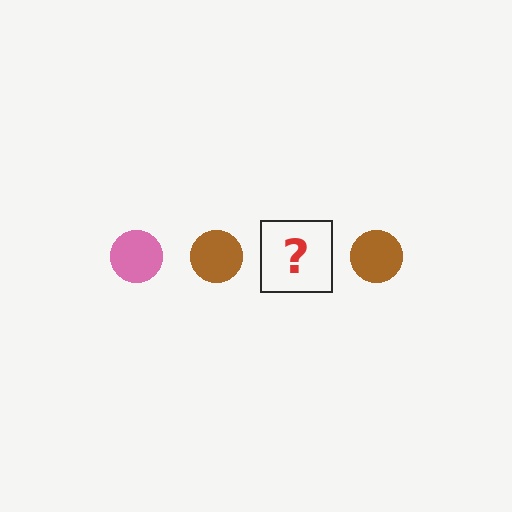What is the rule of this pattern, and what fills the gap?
The rule is that the pattern cycles through pink, brown circles. The gap should be filled with a pink circle.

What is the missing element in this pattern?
The missing element is a pink circle.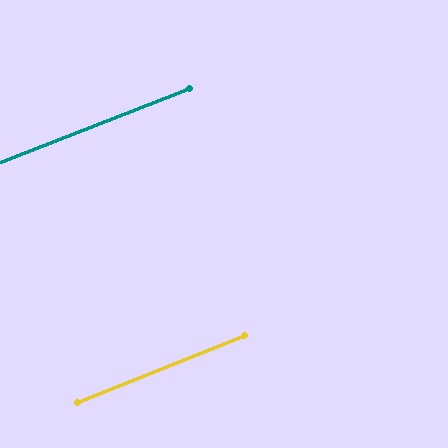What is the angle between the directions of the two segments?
Approximately 1 degree.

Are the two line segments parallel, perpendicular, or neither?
Parallel — their directions differ by only 0.7°.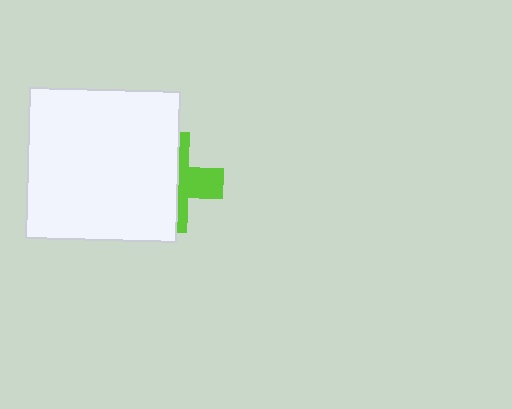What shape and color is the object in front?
The object in front is a white square.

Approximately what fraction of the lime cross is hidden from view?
Roughly 60% of the lime cross is hidden behind the white square.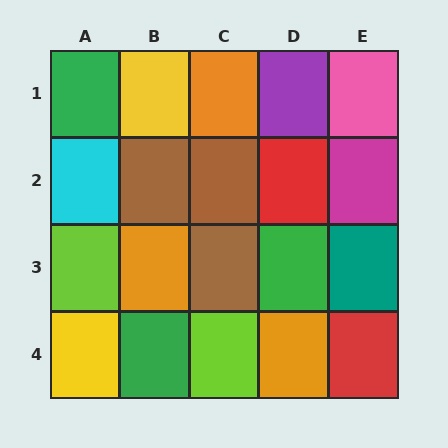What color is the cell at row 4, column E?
Red.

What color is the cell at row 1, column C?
Orange.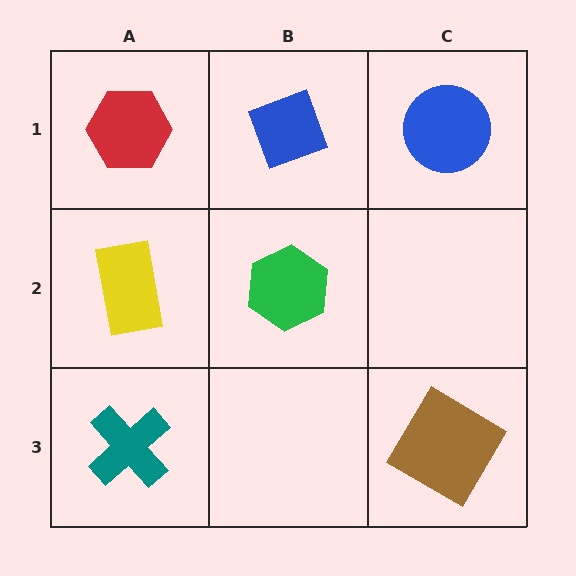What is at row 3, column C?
A brown diamond.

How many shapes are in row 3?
2 shapes.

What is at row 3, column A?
A teal cross.